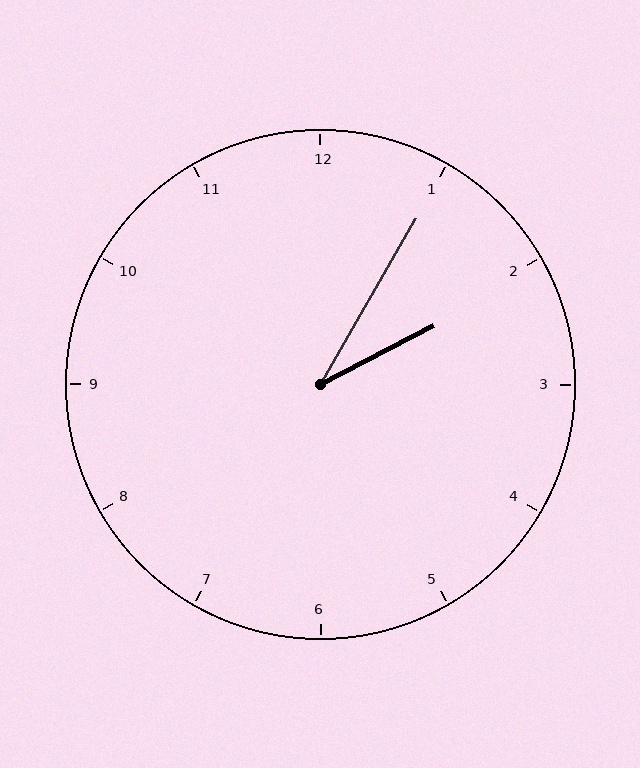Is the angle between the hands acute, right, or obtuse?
It is acute.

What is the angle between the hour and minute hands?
Approximately 32 degrees.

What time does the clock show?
2:05.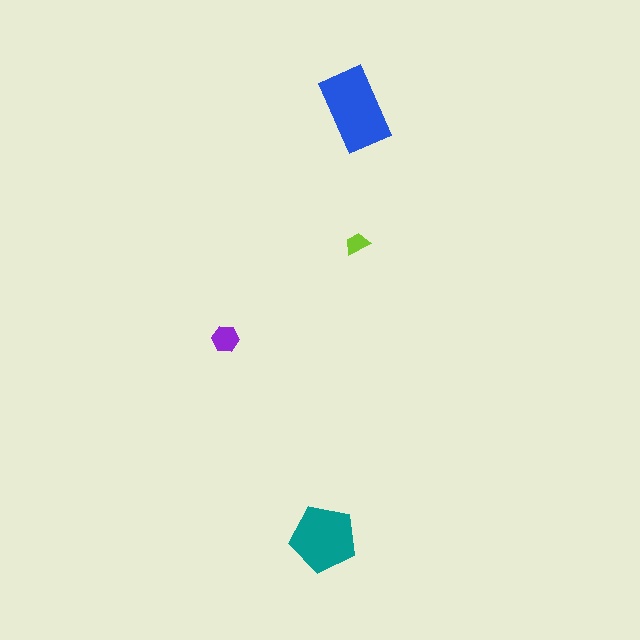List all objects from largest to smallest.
The blue rectangle, the teal pentagon, the purple hexagon, the lime trapezoid.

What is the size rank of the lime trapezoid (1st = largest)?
4th.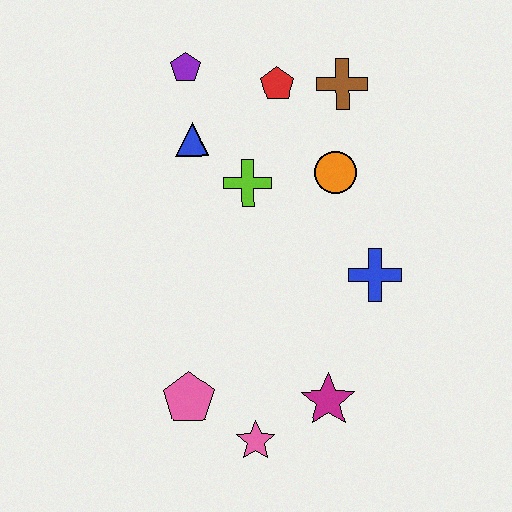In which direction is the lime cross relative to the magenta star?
The lime cross is above the magenta star.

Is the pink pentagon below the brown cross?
Yes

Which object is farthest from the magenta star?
The purple pentagon is farthest from the magenta star.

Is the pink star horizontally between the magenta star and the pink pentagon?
Yes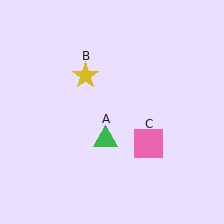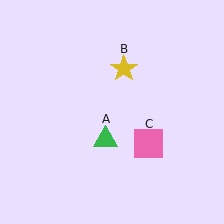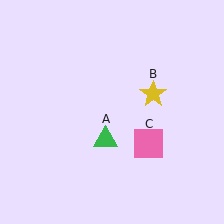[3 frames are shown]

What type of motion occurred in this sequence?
The yellow star (object B) rotated clockwise around the center of the scene.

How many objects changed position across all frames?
1 object changed position: yellow star (object B).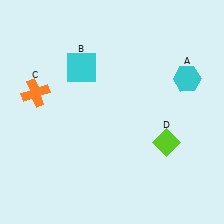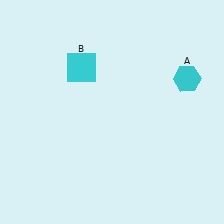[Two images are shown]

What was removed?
The lime diamond (D), the orange cross (C) were removed in Image 2.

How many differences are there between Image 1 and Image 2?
There are 2 differences between the two images.